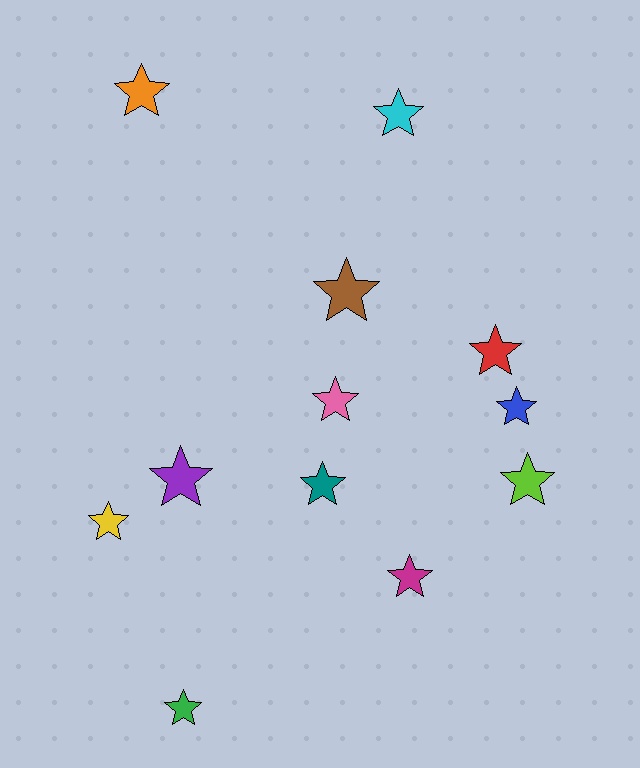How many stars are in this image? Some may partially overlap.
There are 12 stars.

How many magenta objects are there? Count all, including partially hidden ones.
There is 1 magenta object.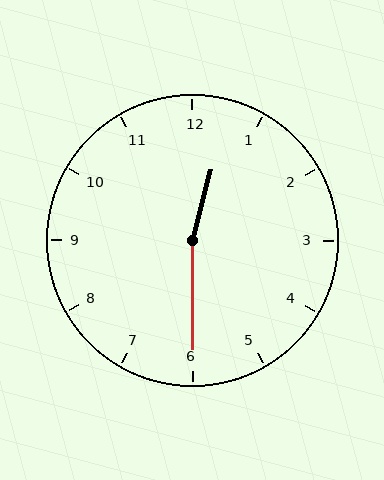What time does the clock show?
12:30.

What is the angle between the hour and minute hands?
Approximately 165 degrees.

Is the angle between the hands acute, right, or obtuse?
It is obtuse.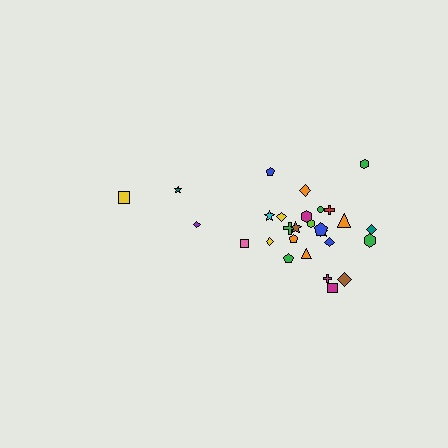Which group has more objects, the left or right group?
The right group.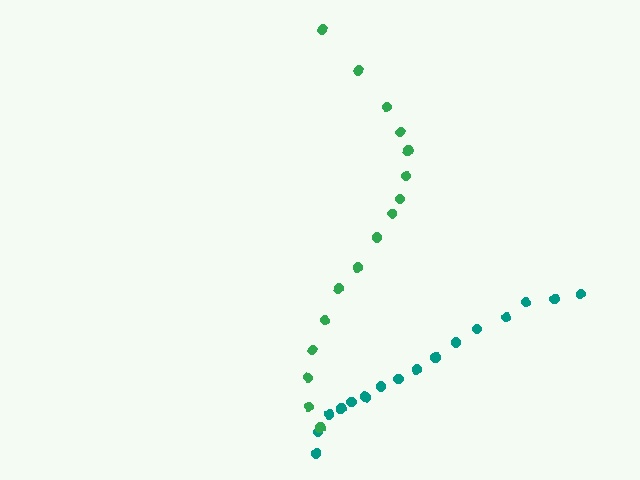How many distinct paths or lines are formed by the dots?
There are 2 distinct paths.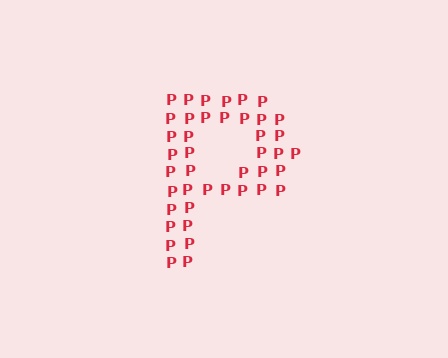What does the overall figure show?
The overall figure shows the letter P.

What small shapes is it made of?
It is made of small letter P's.